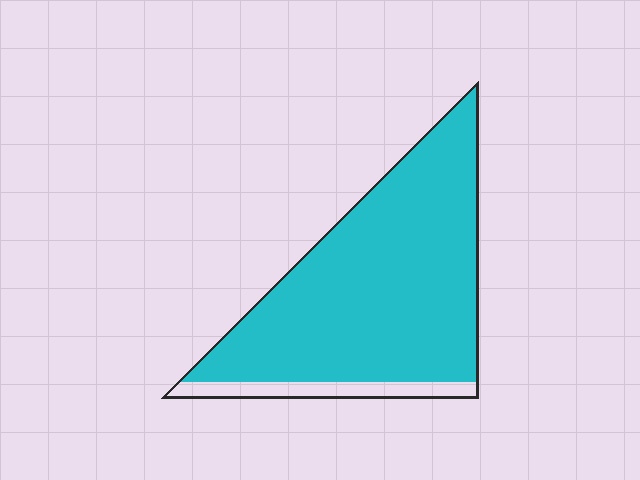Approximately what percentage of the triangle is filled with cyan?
Approximately 90%.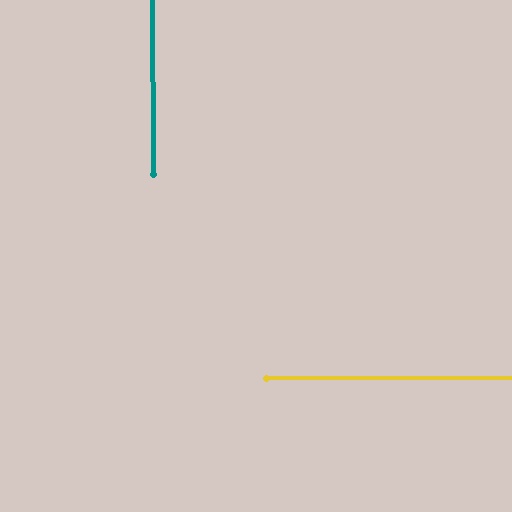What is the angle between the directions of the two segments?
Approximately 90 degrees.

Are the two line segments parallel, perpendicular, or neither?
Perpendicular — they meet at approximately 90°.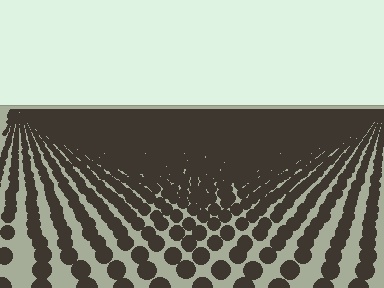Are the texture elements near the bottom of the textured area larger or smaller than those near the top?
Larger. Near the bottom, elements are closer to the viewer and appear at a bigger on-screen size.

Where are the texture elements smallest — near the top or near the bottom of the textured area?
Near the top.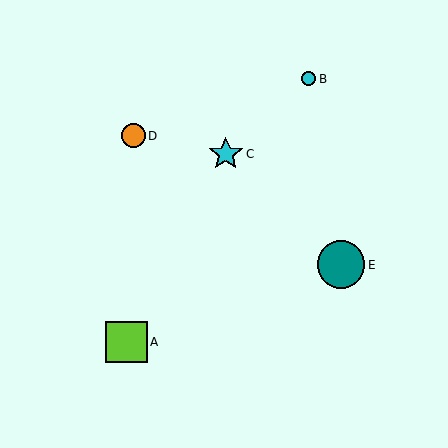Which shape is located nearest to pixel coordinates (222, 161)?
The cyan star (labeled C) at (226, 154) is nearest to that location.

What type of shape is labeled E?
Shape E is a teal circle.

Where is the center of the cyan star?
The center of the cyan star is at (226, 154).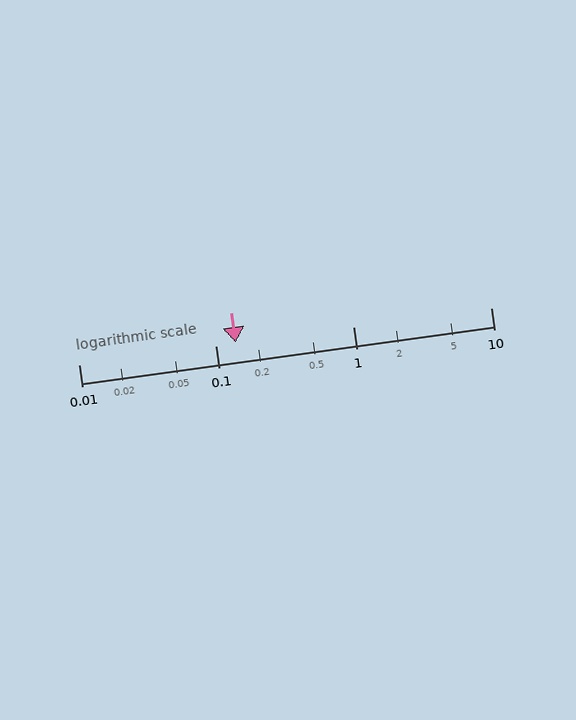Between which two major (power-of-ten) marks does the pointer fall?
The pointer is between 0.1 and 1.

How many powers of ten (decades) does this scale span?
The scale spans 3 decades, from 0.01 to 10.